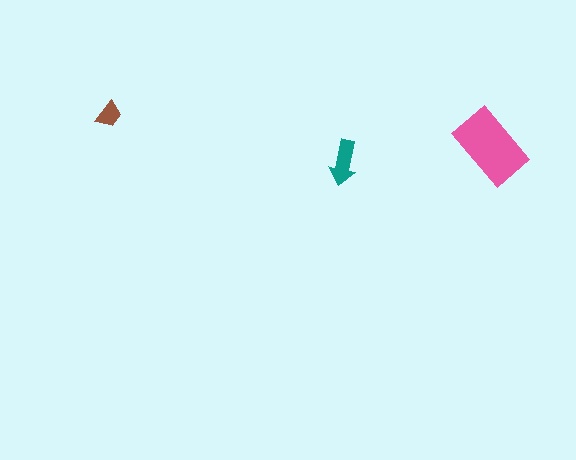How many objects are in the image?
There are 3 objects in the image.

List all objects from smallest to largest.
The brown trapezoid, the teal arrow, the pink rectangle.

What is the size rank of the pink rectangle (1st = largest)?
1st.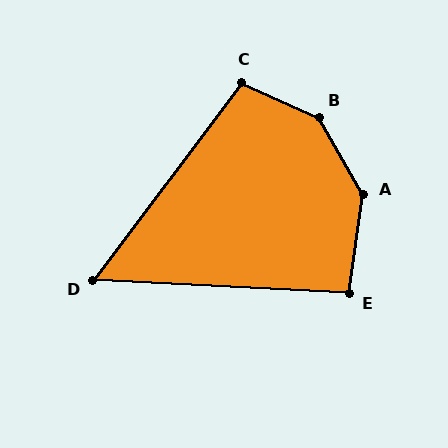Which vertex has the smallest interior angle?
D, at approximately 56 degrees.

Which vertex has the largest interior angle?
B, at approximately 144 degrees.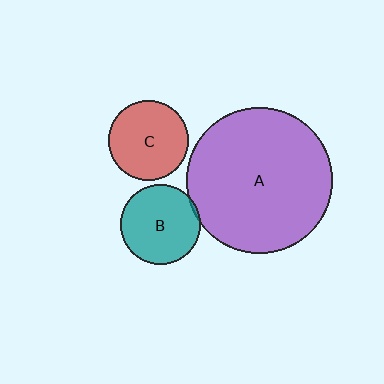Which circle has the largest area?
Circle A (purple).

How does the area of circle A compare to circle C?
Approximately 3.3 times.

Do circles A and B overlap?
Yes.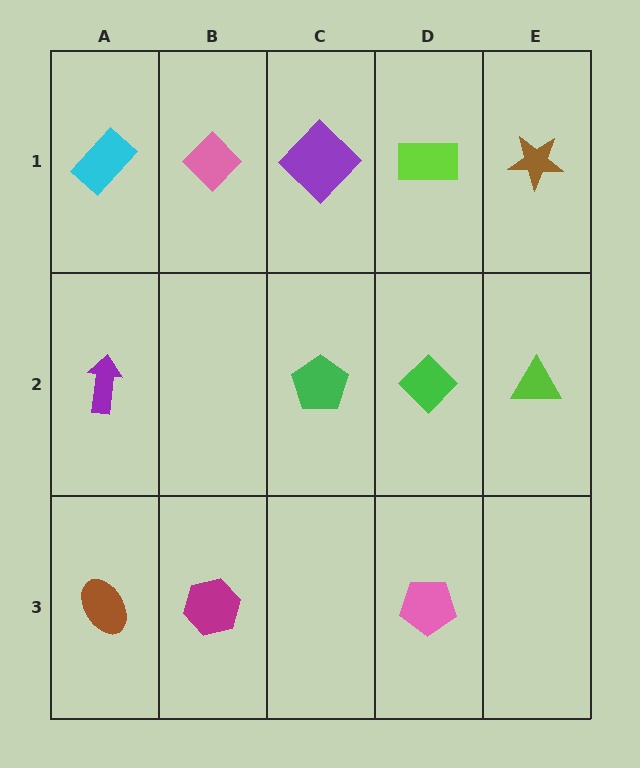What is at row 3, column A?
A brown ellipse.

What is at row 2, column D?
A green diamond.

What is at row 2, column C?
A green pentagon.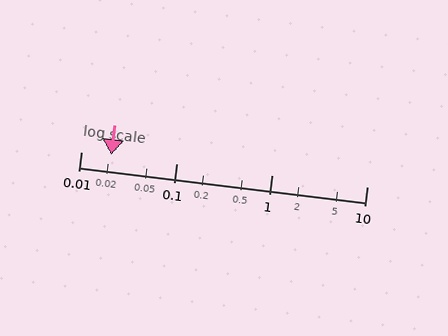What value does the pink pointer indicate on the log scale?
The pointer indicates approximately 0.021.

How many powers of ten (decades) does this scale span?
The scale spans 3 decades, from 0.01 to 10.